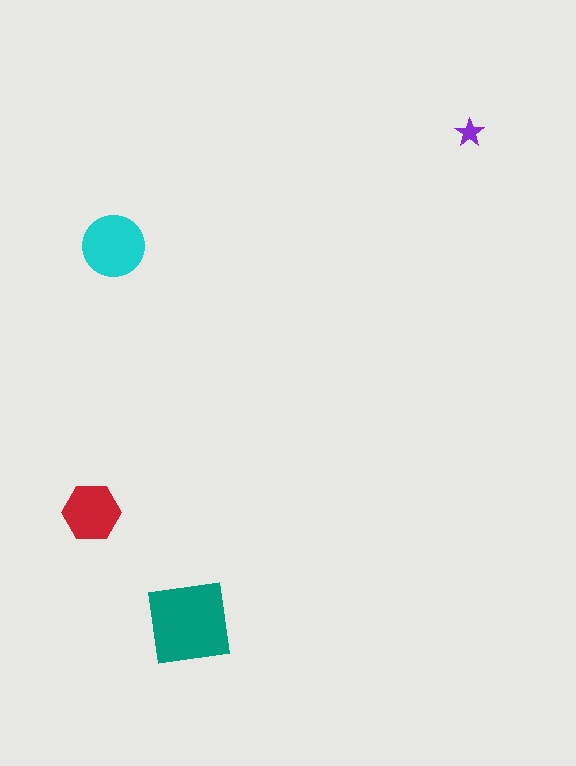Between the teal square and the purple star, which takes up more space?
The teal square.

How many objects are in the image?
There are 4 objects in the image.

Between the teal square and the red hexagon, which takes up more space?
The teal square.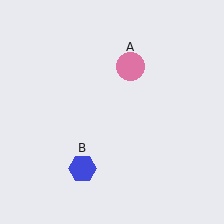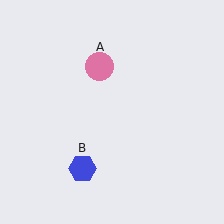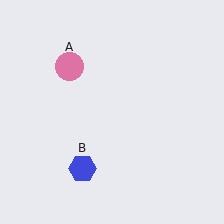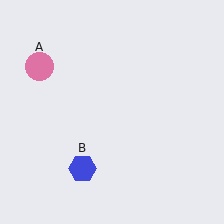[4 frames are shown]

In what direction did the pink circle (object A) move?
The pink circle (object A) moved left.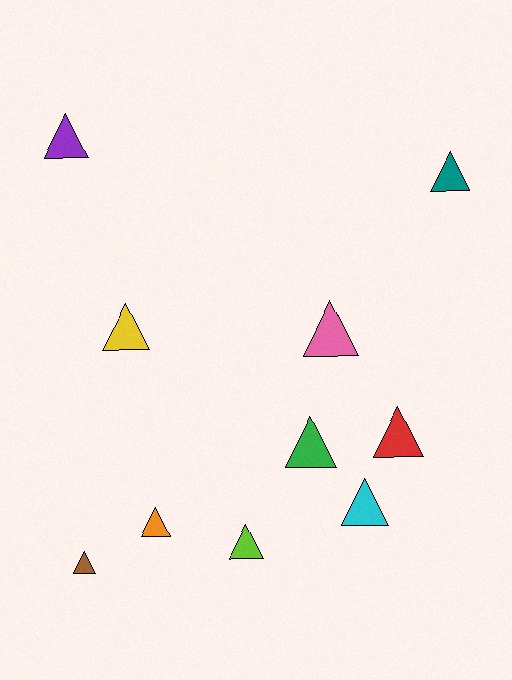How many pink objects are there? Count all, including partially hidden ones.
There is 1 pink object.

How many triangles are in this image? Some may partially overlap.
There are 10 triangles.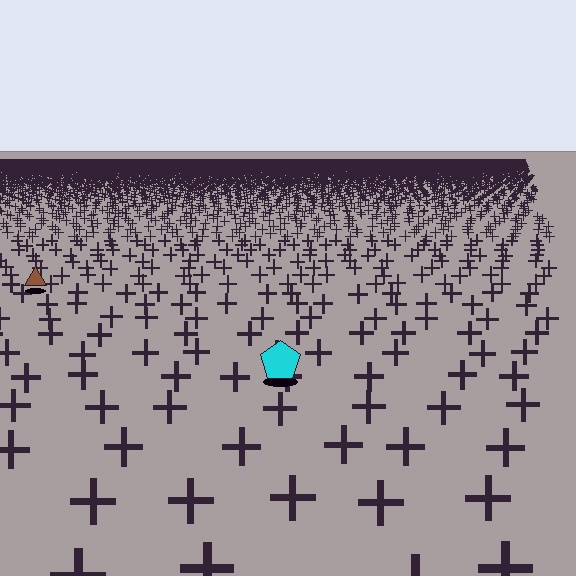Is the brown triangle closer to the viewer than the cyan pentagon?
No. The cyan pentagon is closer — you can tell from the texture gradient: the ground texture is coarser near it.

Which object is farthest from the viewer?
The brown triangle is farthest from the viewer. It appears smaller and the ground texture around it is denser.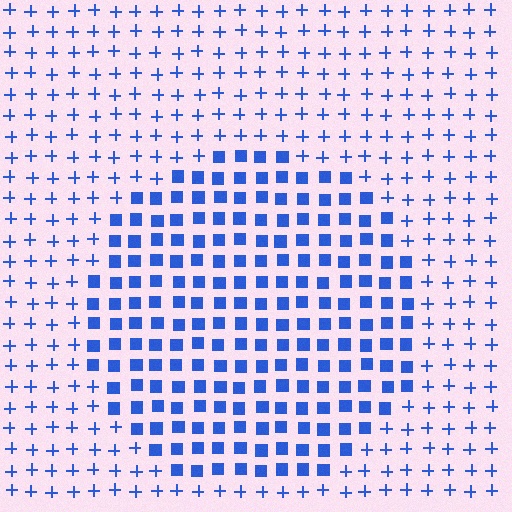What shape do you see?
I see a circle.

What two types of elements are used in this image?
The image uses squares inside the circle region and plus signs outside it.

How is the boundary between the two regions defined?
The boundary is defined by a change in element shape: squares inside vs. plus signs outside. All elements share the same color and spacing.